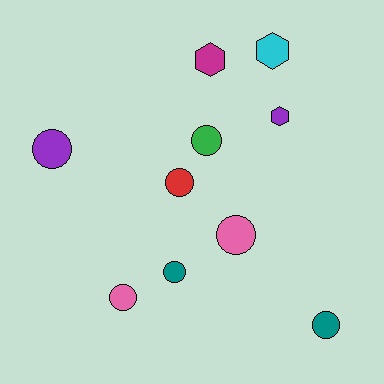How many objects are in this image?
There are 10 objects.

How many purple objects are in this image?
There are 2 purple objects.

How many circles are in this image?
There are 7 circles.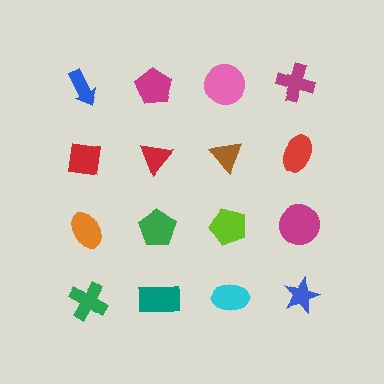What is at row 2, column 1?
A red square.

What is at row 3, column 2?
A green pentagon.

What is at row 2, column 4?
A red ellipse.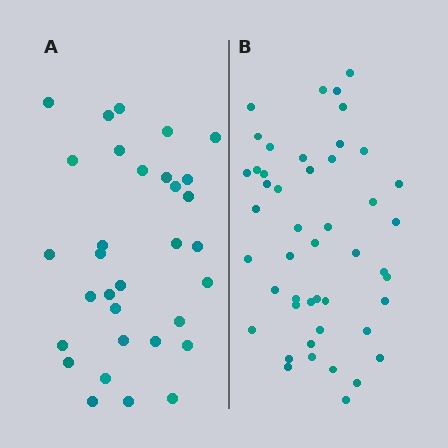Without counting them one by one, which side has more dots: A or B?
Region B (the right region) has more dots.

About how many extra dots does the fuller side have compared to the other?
Region B has approximately 15 more dots than region A.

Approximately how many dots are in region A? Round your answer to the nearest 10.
About 30 dots. (The exact count is 32, which rounds to 30.)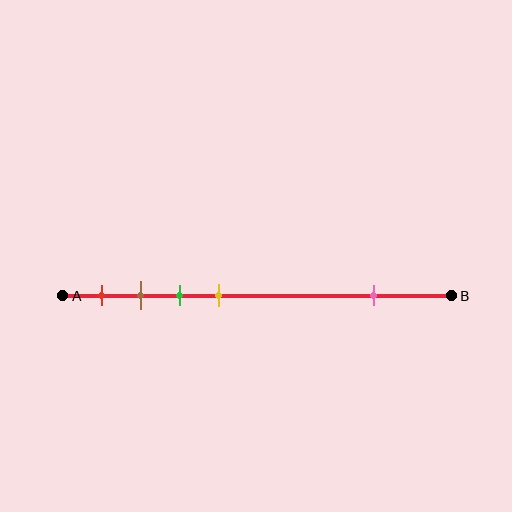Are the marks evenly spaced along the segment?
No, the marks are not evenly spaced.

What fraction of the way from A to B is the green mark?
The green mark is approximately 30% (0.3) of the way from A to B.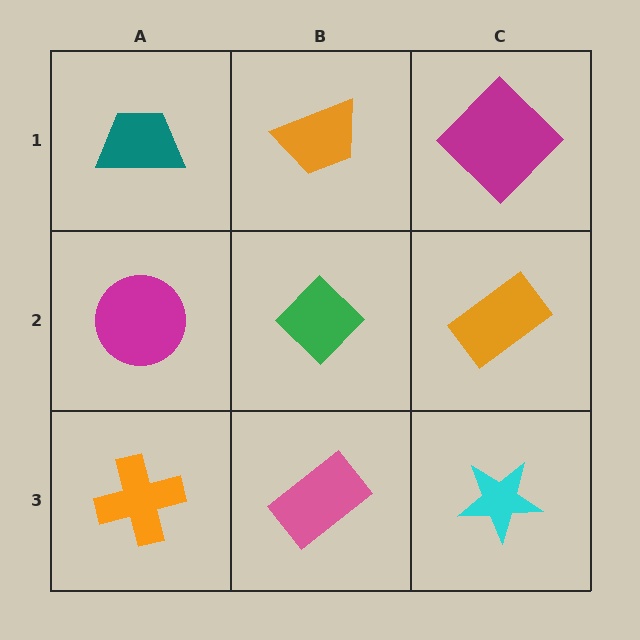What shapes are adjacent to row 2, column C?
A magenta diamond (row 1, column C), a cyan star (row 3, column C), a green diamond (row 2, column B).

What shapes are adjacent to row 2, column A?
A teal trapezoid (row 1, column A), an orange cross (row 3, column A), a green diamond (row 2, column B).